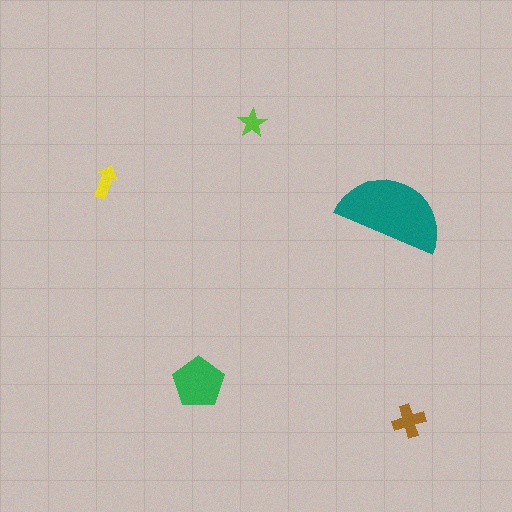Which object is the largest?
The teal semicircle.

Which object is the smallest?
The lime star.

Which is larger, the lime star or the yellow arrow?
The yellow arrow.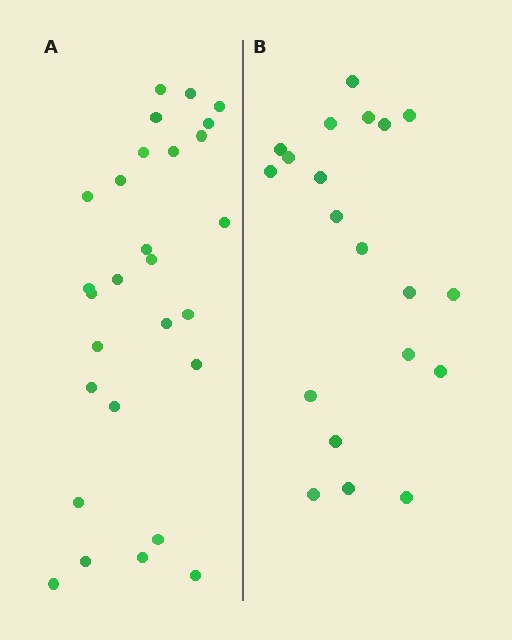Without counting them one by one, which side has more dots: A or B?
Region A (the left region) has more dots.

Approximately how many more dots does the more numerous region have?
Region A has roughly 8 or so more dots than region B.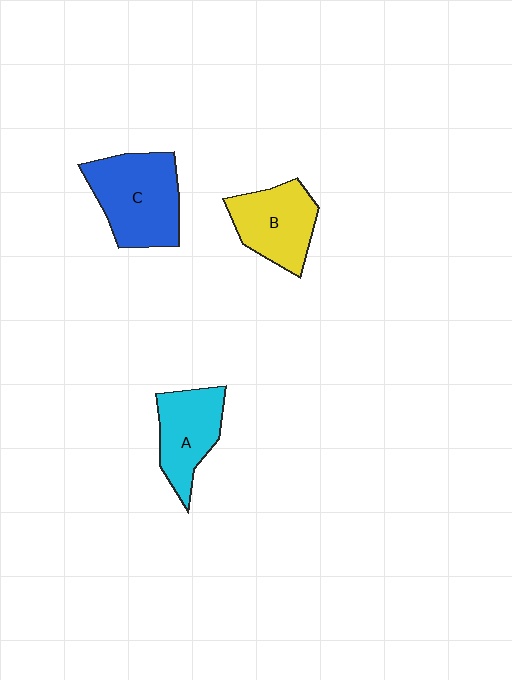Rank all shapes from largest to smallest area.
From largest to smallest: C (blue), B (yellow), A (cyan).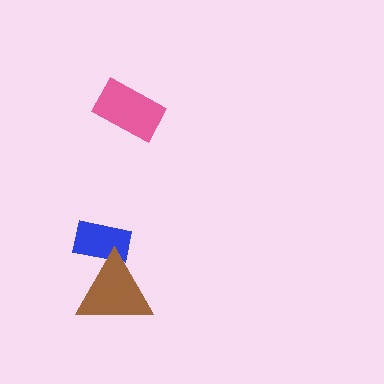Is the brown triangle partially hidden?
No, no other shape covers it.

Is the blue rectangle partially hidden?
Yes, it is partially covered by another shape.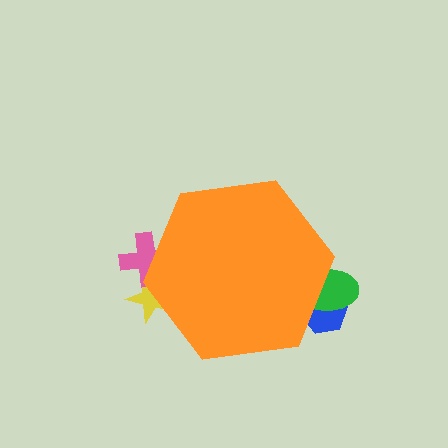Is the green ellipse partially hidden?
Yes, the green ellipse is partially hidden behind the orange hexagon.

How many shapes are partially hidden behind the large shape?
4 shapes are partially hidden.